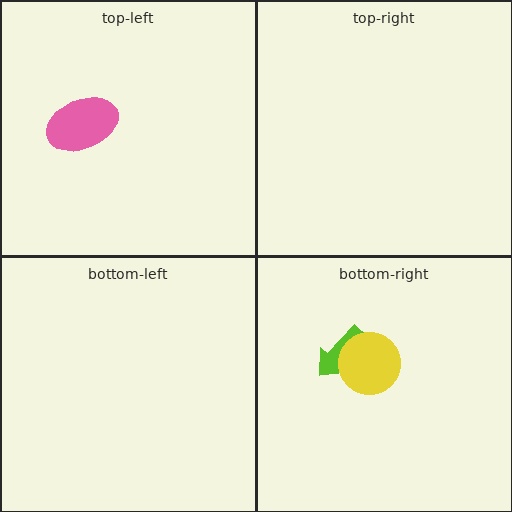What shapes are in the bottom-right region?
The lime arrow, the yellow circle.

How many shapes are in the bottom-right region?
2.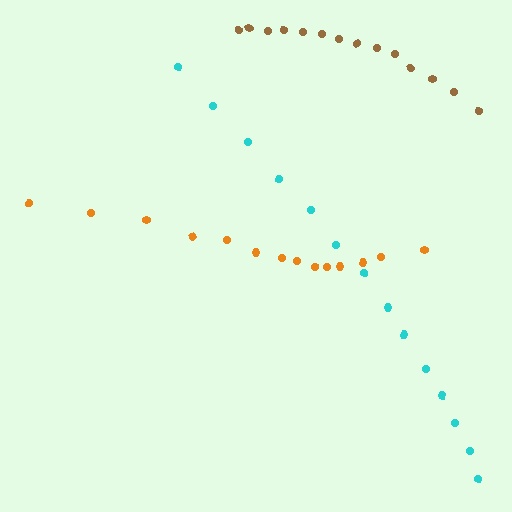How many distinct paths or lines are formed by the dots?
There are 3 distinct paths.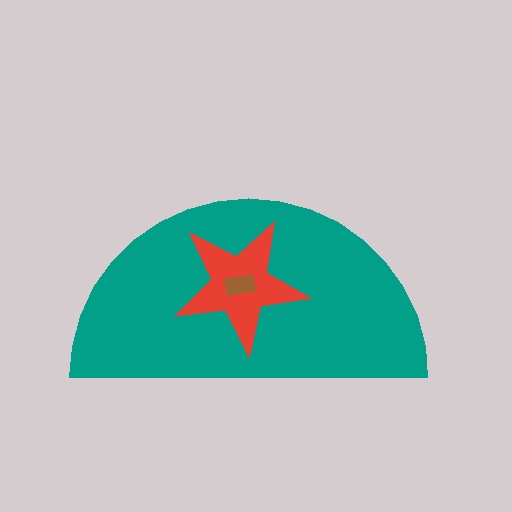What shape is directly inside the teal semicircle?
The red star.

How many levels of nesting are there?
3.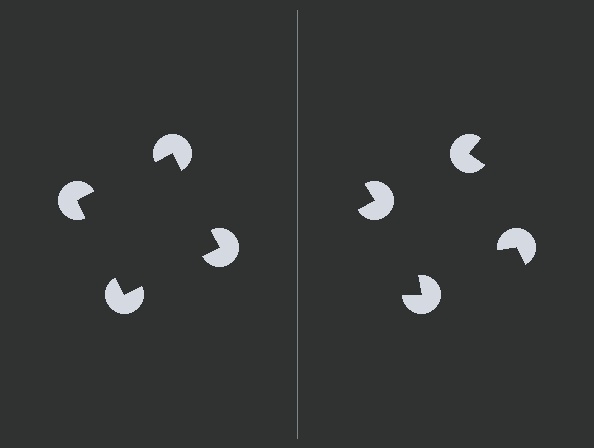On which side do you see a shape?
An illusory square appears on the left side. On the right side the wedge cuts are rotated, so no coherent shape forms.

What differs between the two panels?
The pac-man discs are positioned identically on both sides; only the wedge orientations differ. On the left they align to a square; on the right they are misaligned.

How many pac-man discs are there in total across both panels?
8 — 4 on each side.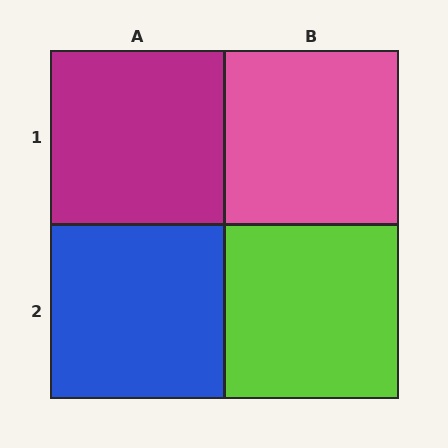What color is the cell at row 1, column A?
Magenta.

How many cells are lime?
1 cell is lime.